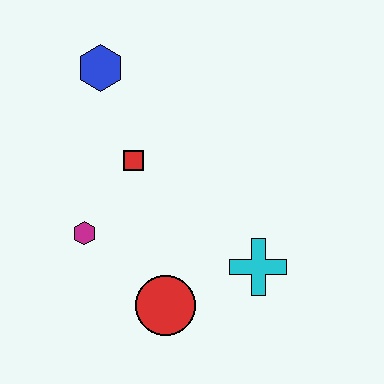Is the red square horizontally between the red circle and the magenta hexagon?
Yes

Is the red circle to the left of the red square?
No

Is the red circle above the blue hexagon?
No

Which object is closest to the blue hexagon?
The red square is closest to the blue hexagon.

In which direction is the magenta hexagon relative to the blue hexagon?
The magenta hexagon is below the blue hexagon.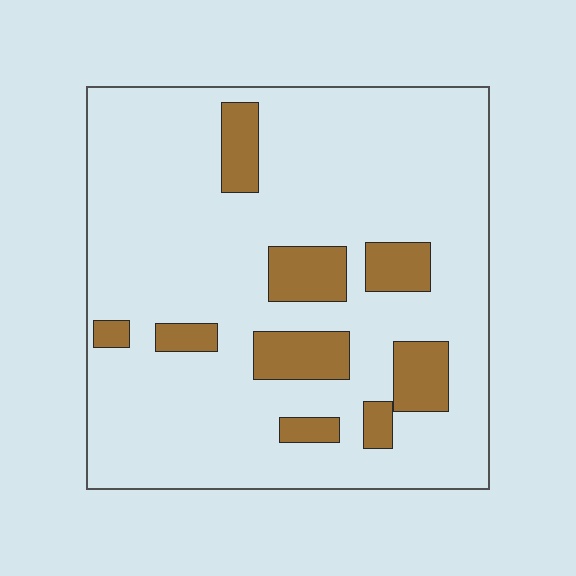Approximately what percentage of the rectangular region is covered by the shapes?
Approximately 15%.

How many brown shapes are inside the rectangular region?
9.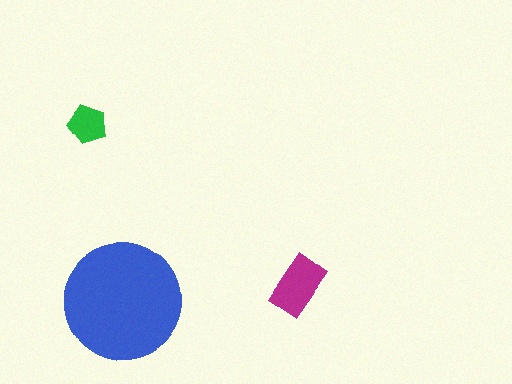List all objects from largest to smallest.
The blue circle, the magenta rectangle, the green pentagon.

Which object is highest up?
The green pentagon is topmost.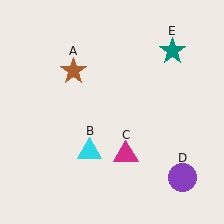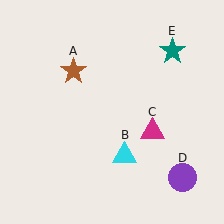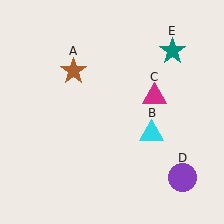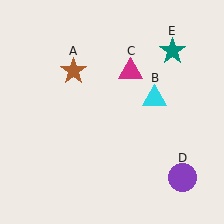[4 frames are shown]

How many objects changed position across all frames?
2 objects changed position: cyan triangle (object B), magenta triangle (object C).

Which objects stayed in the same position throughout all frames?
Brown star (object A) and purple circle (object D) and teal star (object E) remained stationary.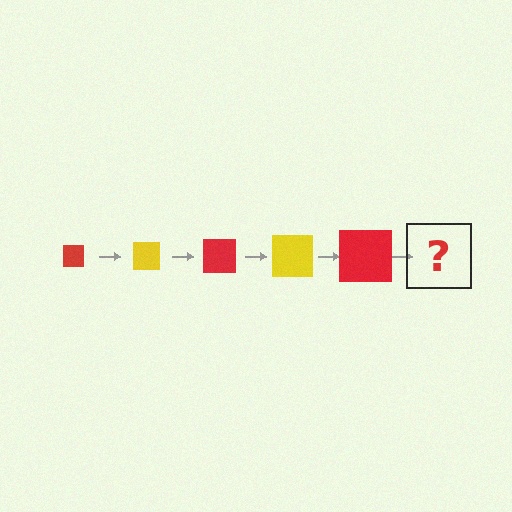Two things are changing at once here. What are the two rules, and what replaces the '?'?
The two rules are that the square grows larger each step and the color cycles through red and yellow. The '?' should be a yellow square, larger than the previous one.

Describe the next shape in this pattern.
It should be a yellow square, larger than the previous one.